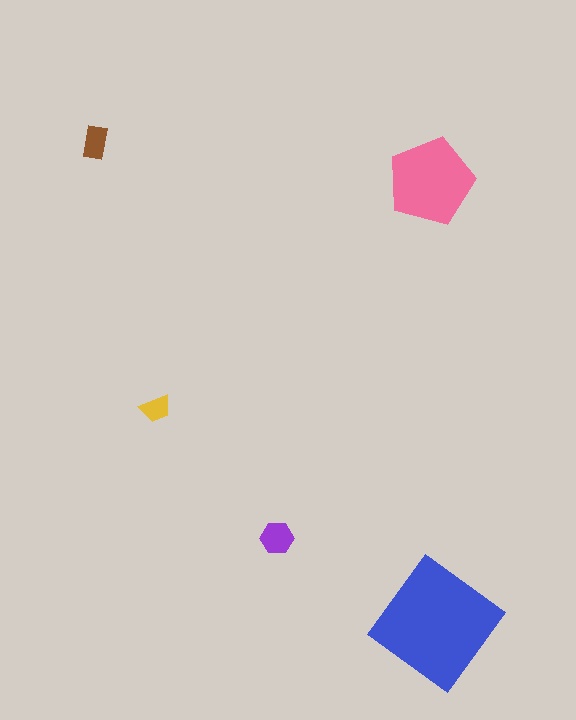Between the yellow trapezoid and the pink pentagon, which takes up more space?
The pink pentagon.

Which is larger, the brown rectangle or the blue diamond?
The blue diamond.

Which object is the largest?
The blue diamond.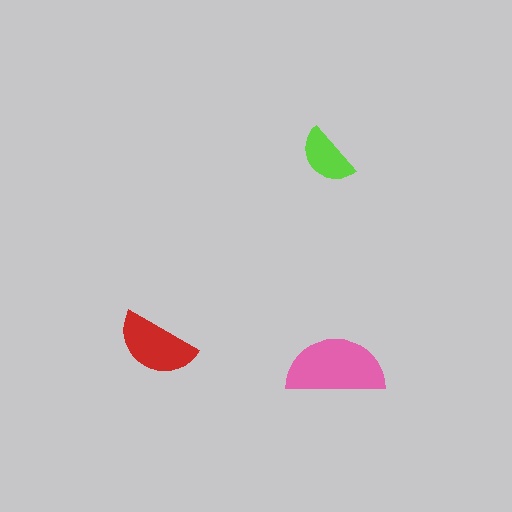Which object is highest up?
The lime semicircle is topmost.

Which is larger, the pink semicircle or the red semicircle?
The pink one.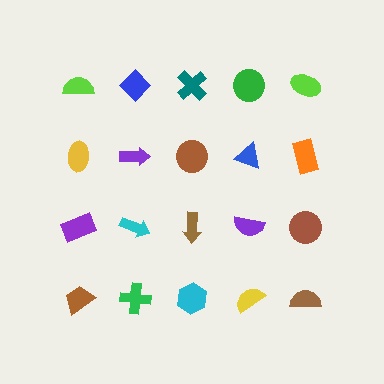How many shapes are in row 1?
5 shapes.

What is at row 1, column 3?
A teal cross.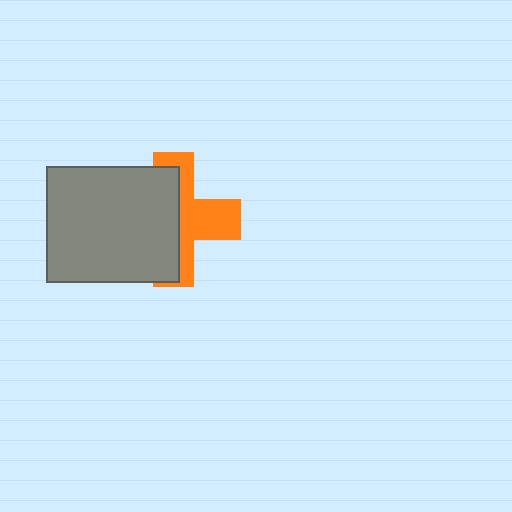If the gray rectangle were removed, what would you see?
You would see the complete orange cross.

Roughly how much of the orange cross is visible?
About half of it is visible (roughly 46%).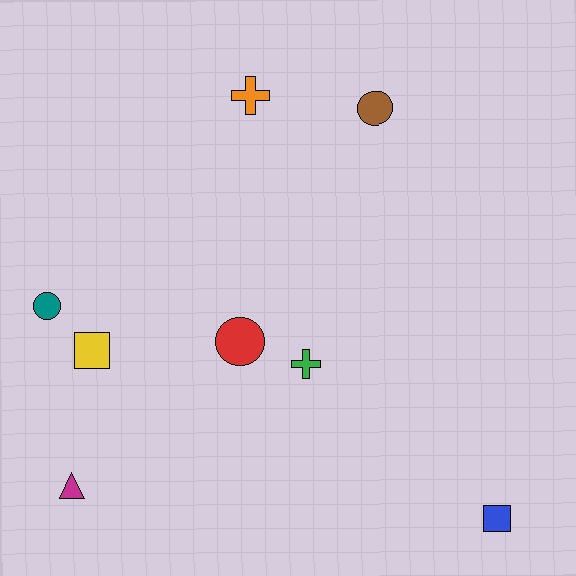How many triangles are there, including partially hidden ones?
There is 1 triangle.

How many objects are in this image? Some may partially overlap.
There are 8 objects.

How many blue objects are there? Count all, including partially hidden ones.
There is 1 blue object.